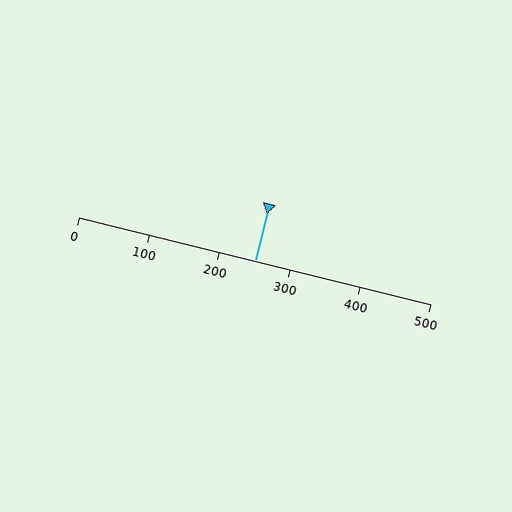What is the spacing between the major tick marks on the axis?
The major ticks are spaced 100 apart.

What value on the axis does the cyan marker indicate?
The marker indicates approximately 250.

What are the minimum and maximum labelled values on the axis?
The axis runs from 0 to 500.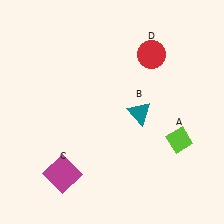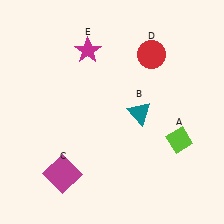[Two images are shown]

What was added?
A magenta star (E) was added in Image 2.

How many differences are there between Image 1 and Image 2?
There is 1 difference between the two images.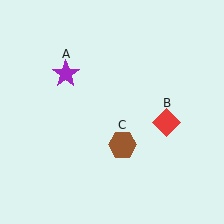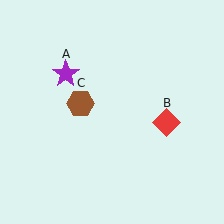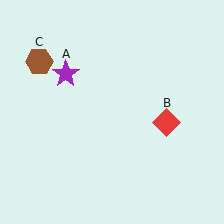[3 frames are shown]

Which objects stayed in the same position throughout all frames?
Purple star (object A) and red diamond (object B) remained stationary.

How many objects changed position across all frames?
1 object changed position: brown hexagon (object C).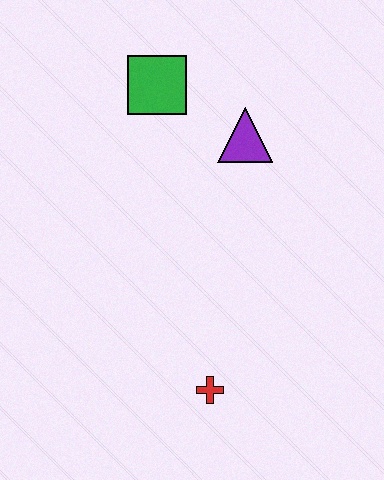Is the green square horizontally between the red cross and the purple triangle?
No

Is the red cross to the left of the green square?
No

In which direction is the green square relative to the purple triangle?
The green square is to the left of the purple triangle.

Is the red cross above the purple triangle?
No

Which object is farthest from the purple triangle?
The red cross is farthest from the purple triangle.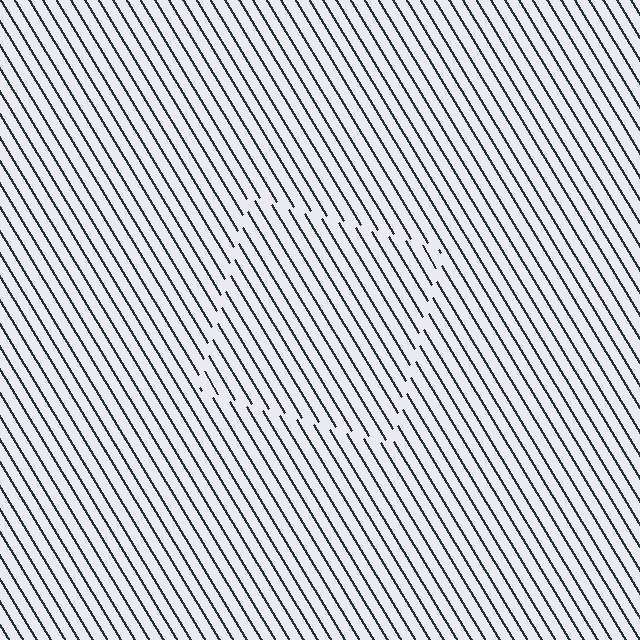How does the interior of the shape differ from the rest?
The interior of the shape contains the same grating, shifted by half a period — the contour is defined by the phase discontinuity where line-ends from the inner and outer gratings abut.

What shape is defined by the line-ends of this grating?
An illusory square. The interior of the shape contains the same grating, shifted by half a period — the contour is defined by the phase discontinuity where line-ends from the inner and outer gratings abut.